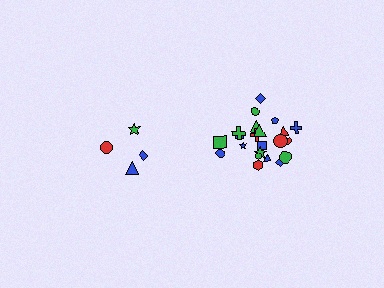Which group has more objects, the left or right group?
The right group.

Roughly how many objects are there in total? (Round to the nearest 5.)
Roughly 25 objects in total.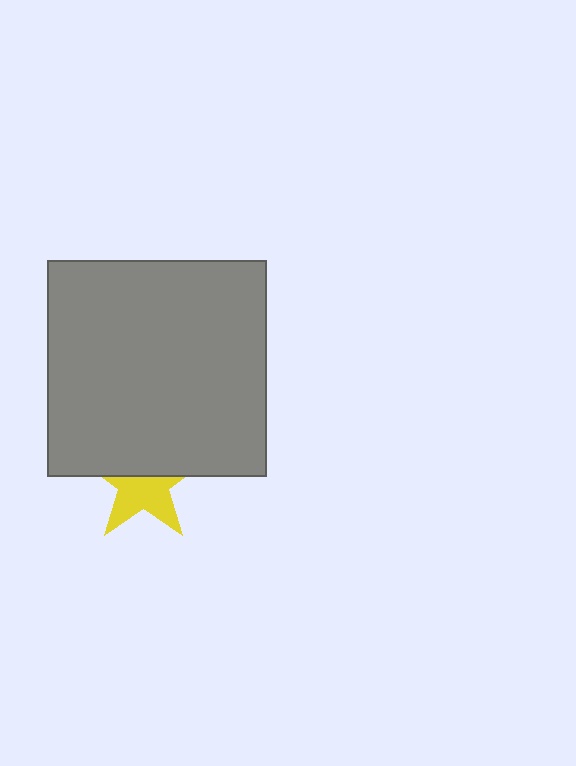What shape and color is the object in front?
The object in front is a gray rectangle.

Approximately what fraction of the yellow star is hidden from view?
Roughly 49% of the yellow star is hidden behind the gray rectangle.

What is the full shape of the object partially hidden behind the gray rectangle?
The partially hidden object is a yellow star.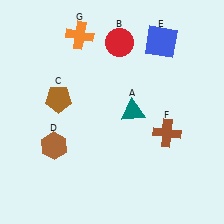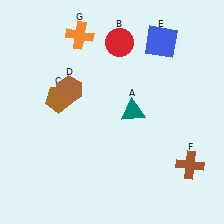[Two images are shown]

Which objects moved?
The objects that moved are: the brown hexagon (D), the brown cross (F).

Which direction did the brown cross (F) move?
The brown cross (F) moved down.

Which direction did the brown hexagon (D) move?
The brown hexagon (D) moved up.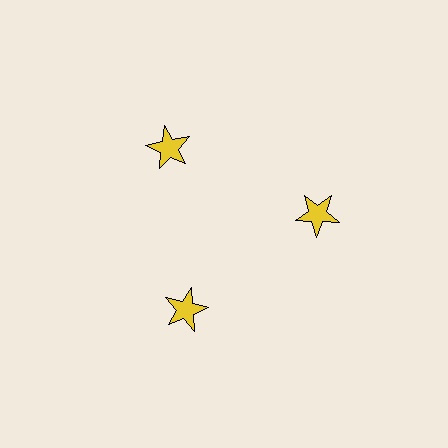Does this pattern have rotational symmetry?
Yes, this pattern has 3-fold rotational symmetry. It looks the same after rotating 120 degrees around the center.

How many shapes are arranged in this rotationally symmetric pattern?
There are 3 shapes, arranged in 3 groups of 1.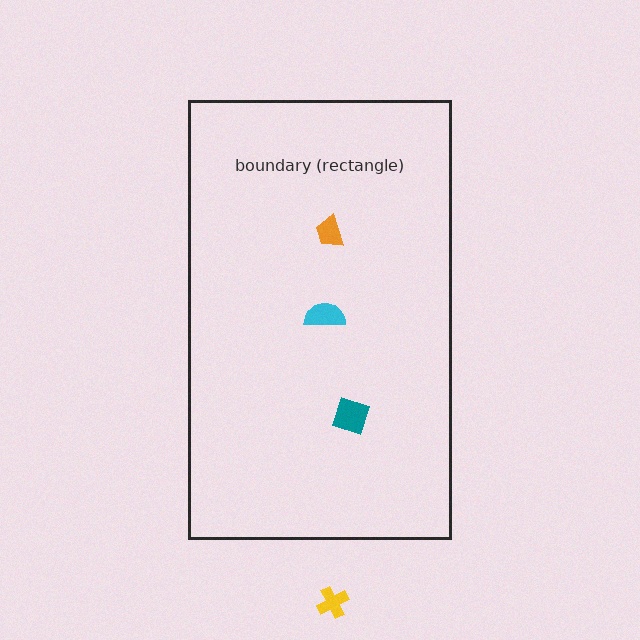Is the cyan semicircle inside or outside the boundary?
Inside.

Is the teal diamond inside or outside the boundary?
Inside.